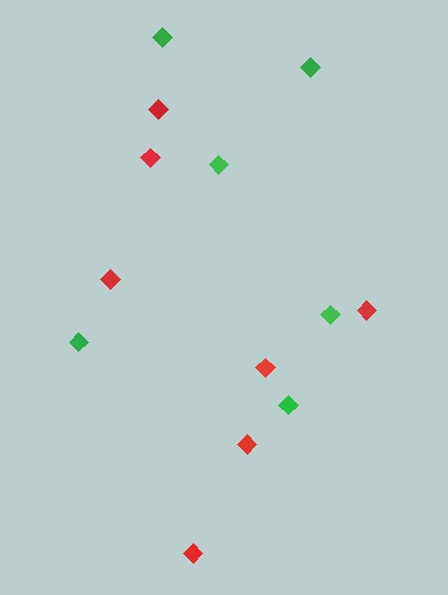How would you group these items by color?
There are 2 groups: one group of green diamonds (6) and one group of red diamonds (7).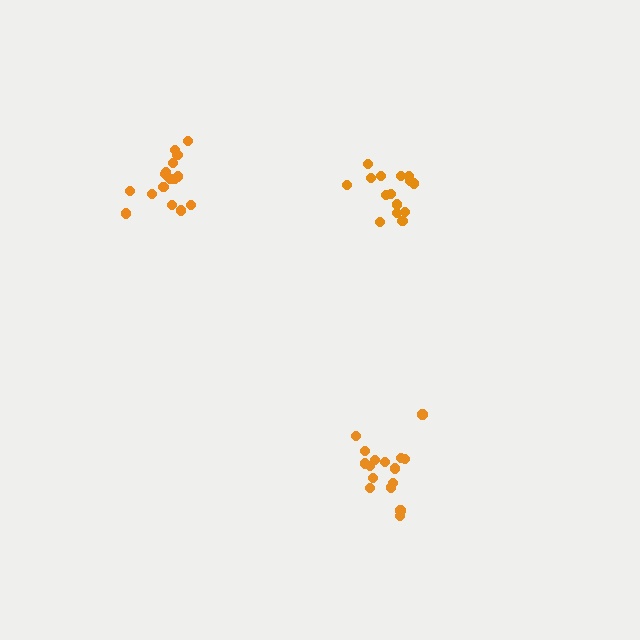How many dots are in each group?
Group 1: 15 dots, Group 2: 17 dots, Group 3: 16 dots (48 total).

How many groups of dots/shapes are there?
There are 3 groups.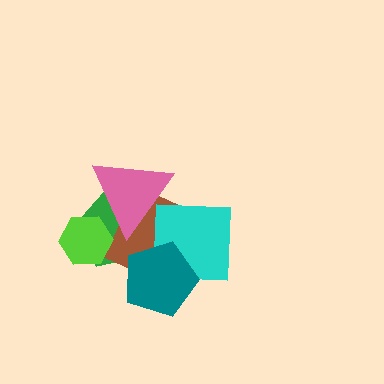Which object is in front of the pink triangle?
The lime hexagon is in front of the pink triangle.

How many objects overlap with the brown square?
4 objects overlap with the brown square.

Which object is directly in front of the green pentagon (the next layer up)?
The brown square is directly in front of the green pentagon.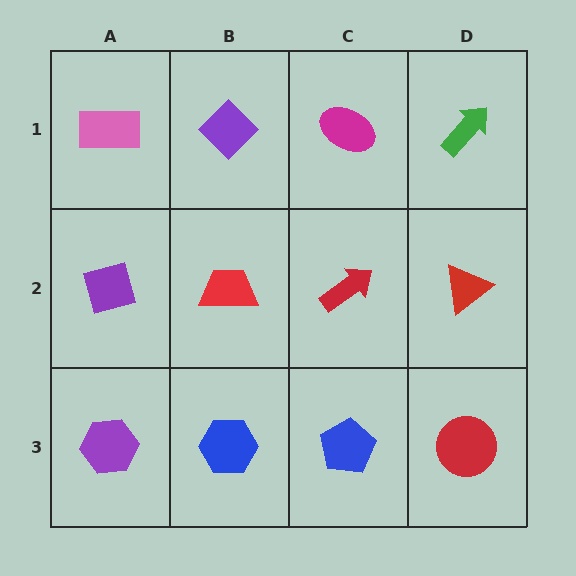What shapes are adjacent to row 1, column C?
A red arrow (row 2, column C), a purple diamond (row 1, column B), a green arrow (row 1, column D).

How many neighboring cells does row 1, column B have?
3.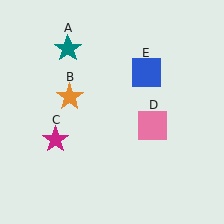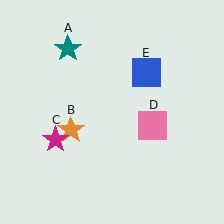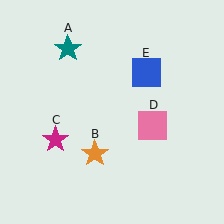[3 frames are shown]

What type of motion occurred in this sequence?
The orange star (object B) rotated counterclockwise around the center of the scene.